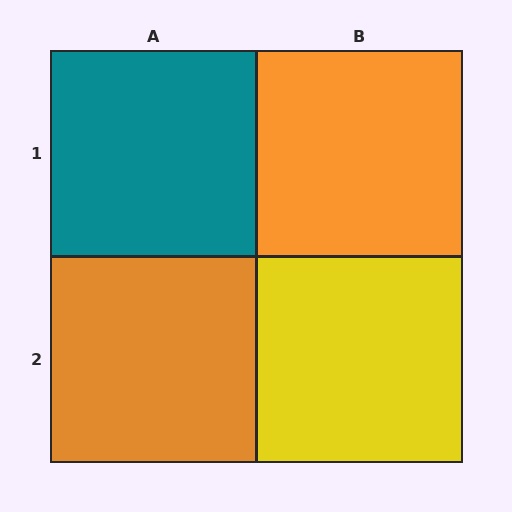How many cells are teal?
1 cell is teal.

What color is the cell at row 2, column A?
Orange.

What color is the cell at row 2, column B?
Yellow.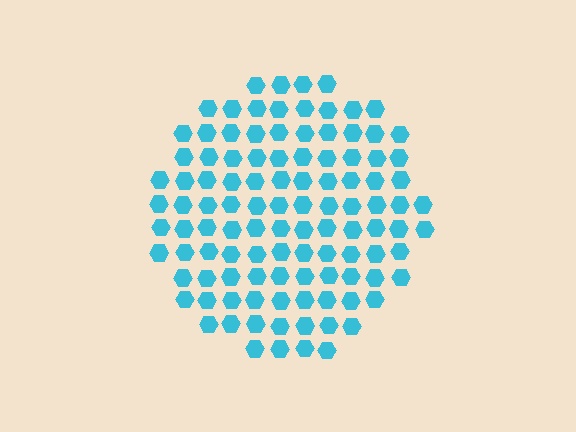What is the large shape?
The large shape is a circle.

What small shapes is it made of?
It is made of small hexagons.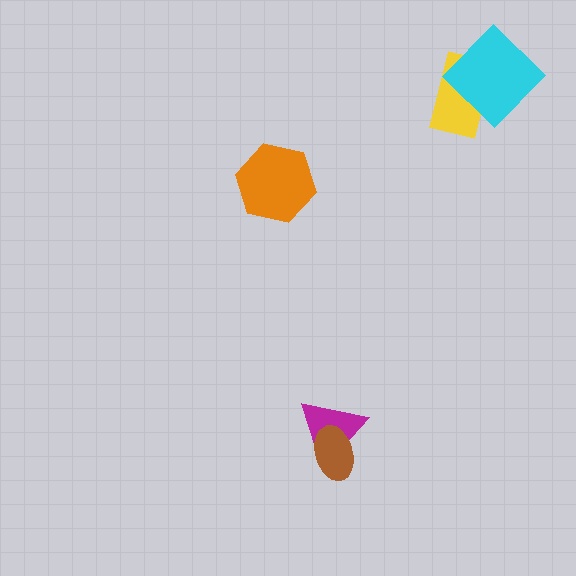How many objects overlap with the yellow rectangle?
1 object overlaps with the yellow rectangle.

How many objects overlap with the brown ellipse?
1 object overlaps with the brown ellipse.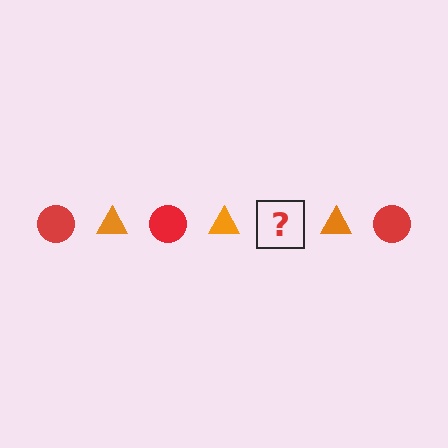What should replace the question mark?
The question mark should be replaced with a red circle.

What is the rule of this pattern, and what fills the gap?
The rule is that the pattern alternates between red circle and orange triangle. The gap should be filled with a red circle.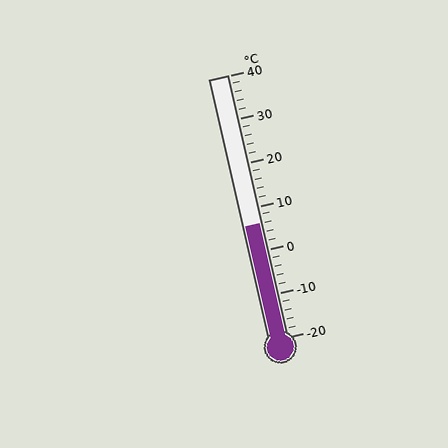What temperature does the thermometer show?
The thermometer shows approximately 6°C.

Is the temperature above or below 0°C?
The temperature is above 0°C.